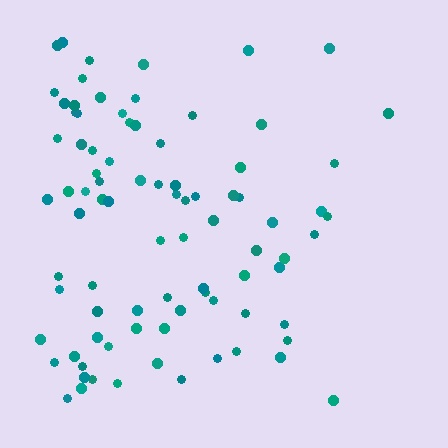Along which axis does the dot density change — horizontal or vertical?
Horizontal.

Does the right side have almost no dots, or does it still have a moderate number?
Still a moderate number, just noticeably fewer than the left.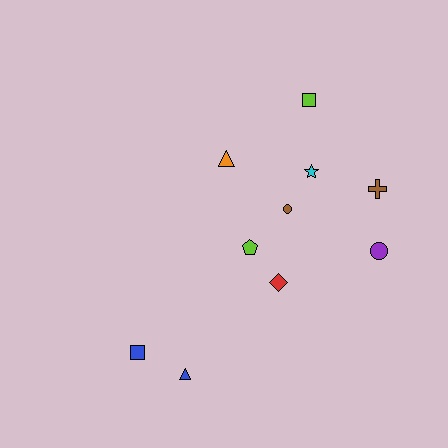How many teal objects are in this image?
There are no teal objects.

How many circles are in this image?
There are 2 circles.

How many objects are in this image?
There are 10 objects.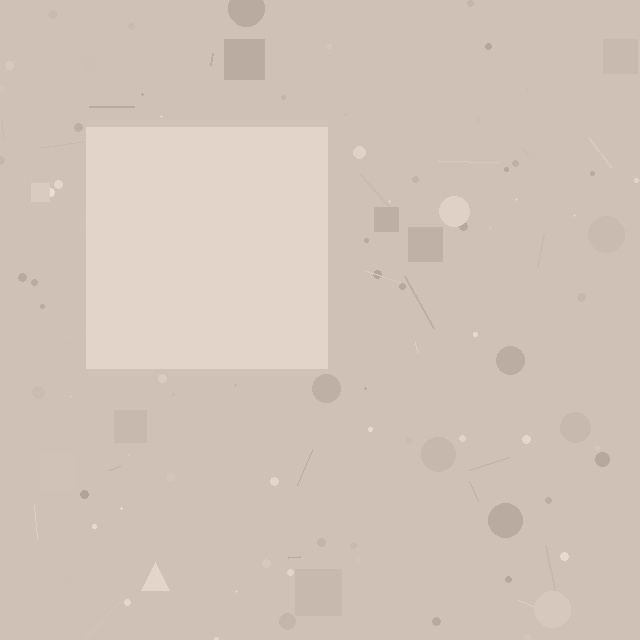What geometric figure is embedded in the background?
A square is embedded in the background.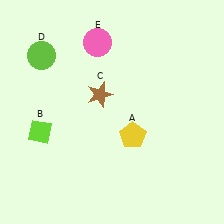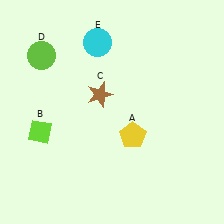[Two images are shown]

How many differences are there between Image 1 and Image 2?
There is 1 difference between the two images.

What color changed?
The circle (E) changed from pink in Image 1 to cyan in Image 2.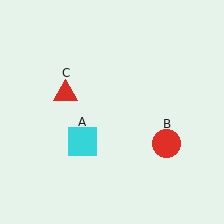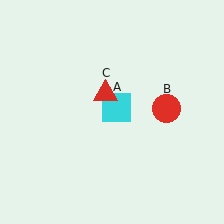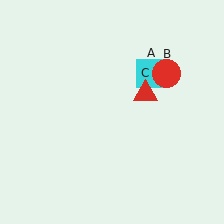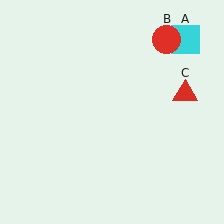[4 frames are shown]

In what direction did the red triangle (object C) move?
The red triangle (object C) moved right.